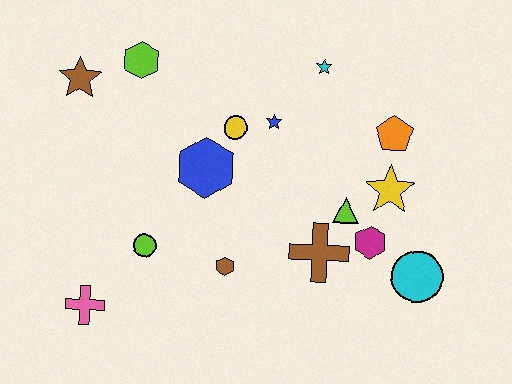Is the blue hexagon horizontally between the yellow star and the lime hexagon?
Yes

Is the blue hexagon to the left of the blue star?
Yes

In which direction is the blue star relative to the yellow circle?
The blue star is to the right of the yellow circle.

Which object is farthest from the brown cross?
The brown star is farthest from the brown cross.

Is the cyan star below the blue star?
No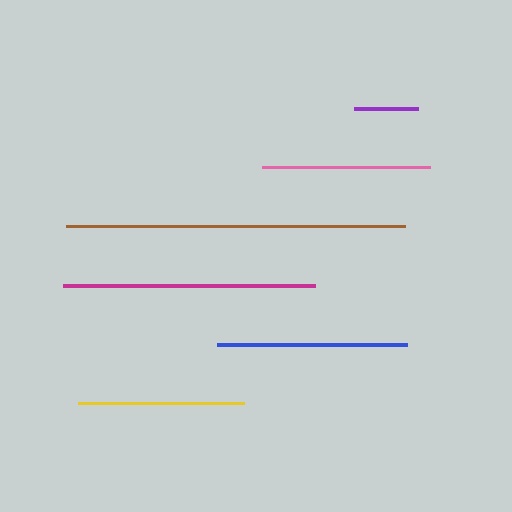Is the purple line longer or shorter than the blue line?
The blue line is longer than the purple line.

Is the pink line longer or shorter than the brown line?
The brown line is longer than the pink line.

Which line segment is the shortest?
The purple line is the shortest at approximately 64 pixels.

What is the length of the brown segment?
The brown segment is approximately 339 pixels long.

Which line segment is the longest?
The brown line is the longest at approximately 339 pixels.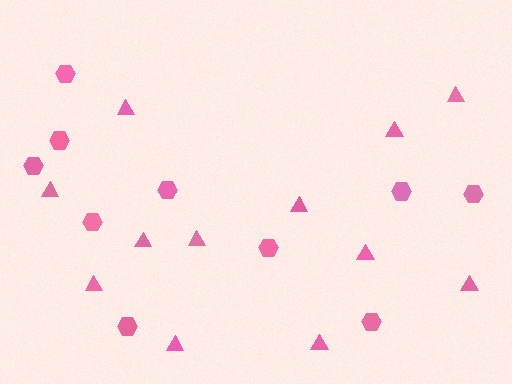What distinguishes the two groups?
There are 2 groups: one group of hexagons (10) and one group of triangles (12).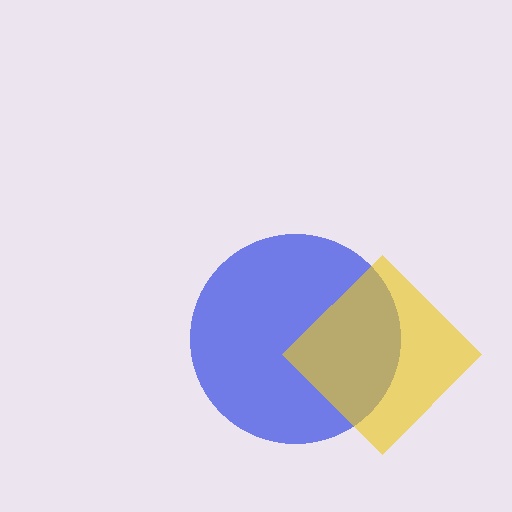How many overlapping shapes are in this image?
There are 2 overlapping shapes in the image.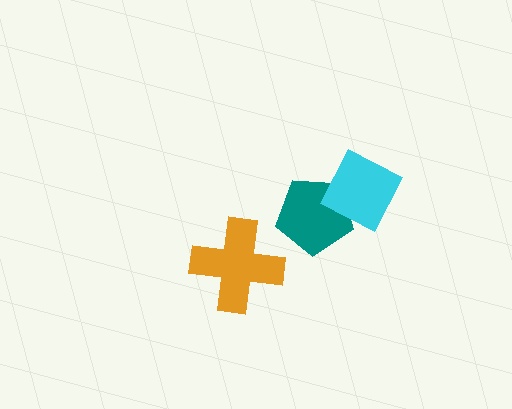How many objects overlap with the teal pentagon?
1 object overlaps with the teal pentagon.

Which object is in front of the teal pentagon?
The cyan diamond is in front of the teal pentagon.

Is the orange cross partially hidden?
No, no other shape covers it.